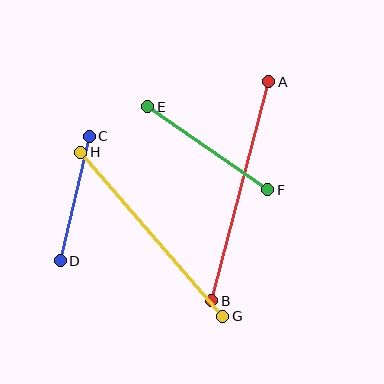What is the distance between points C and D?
The distance is approximately 127 pixels.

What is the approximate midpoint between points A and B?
The midpoint is at approximately (240, 191) pixels.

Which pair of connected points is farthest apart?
Points A and B are farthest apart.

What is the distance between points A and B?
The distance is approximately 226 pixels.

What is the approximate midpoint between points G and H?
The midpoint is at approximately (152, 234) pixels.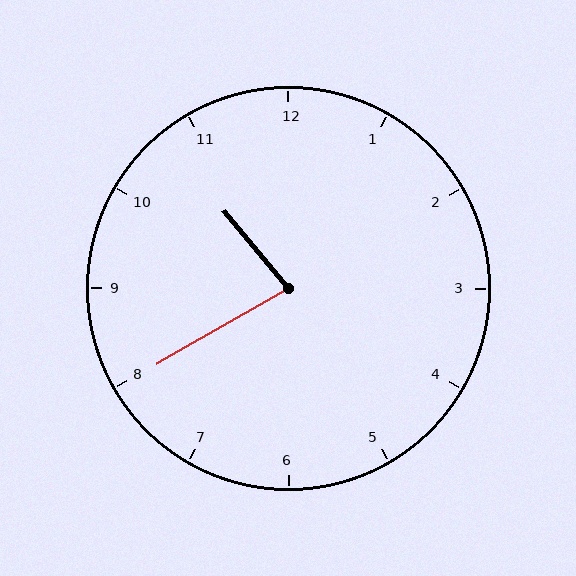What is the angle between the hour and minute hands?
Approximately 80 degrees.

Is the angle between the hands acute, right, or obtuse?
It is acute.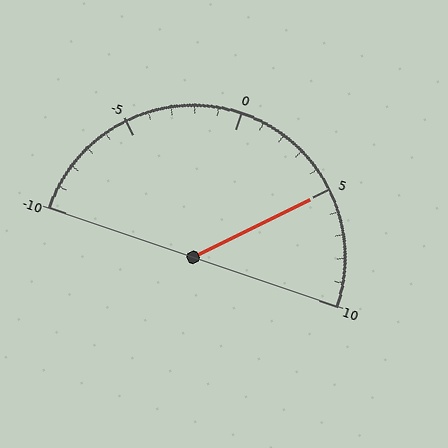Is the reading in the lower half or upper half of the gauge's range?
The reading is in the upper half of the range (-10 to 10).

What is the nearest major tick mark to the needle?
The nearest major tick mark is 5.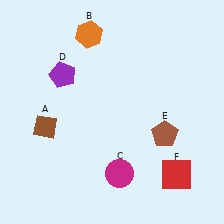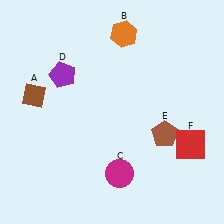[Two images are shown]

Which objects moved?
The objects that moved are: the brown diamond (A), the orange hexagon (B), the red square (F).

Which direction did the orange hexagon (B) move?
The orange hexagon (B) moved right.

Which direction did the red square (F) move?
The red square (F) moved up.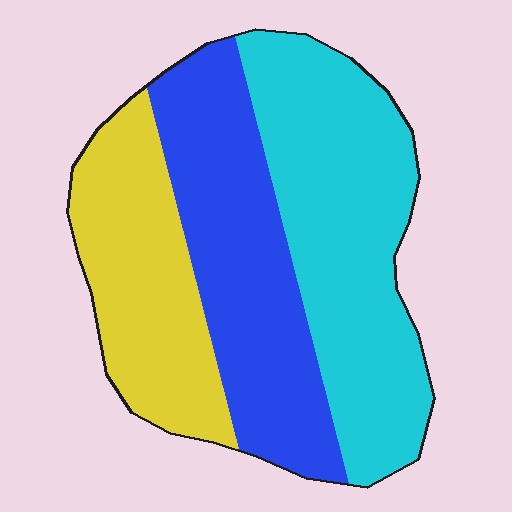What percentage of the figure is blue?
Blue takes up about one third (1/3) of the figure.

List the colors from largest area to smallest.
From largest to smallest: cyan, blue, yellow.